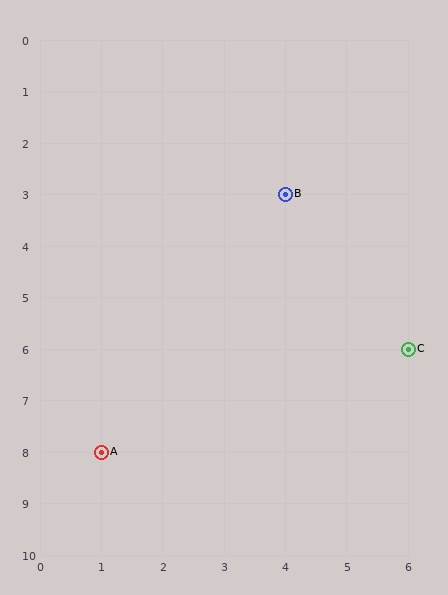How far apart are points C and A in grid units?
Points C and A are 5 columns and 2 rows apart (about 5.4 grid units diagonally).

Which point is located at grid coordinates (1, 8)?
Point A is at (1, 8).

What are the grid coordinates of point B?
Point B is at grid coordinates (4, 3).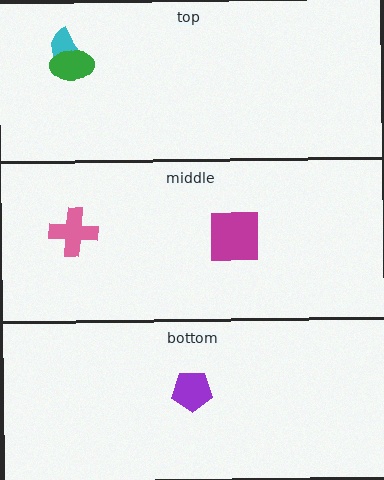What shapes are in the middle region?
The pink cross, the magenta square.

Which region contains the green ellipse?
The top region.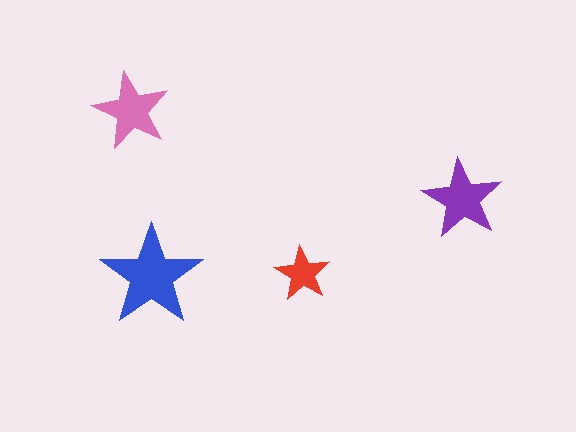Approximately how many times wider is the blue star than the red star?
About 2 times wider.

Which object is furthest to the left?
The pink star is leftmost.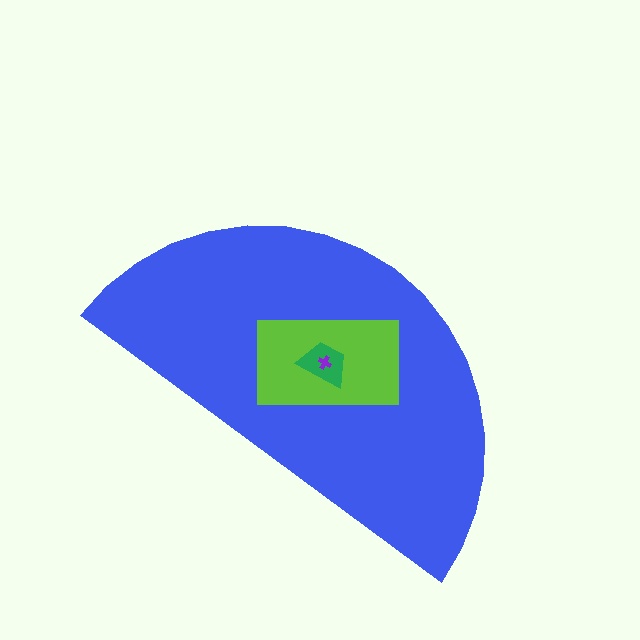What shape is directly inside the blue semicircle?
The lime rectangle.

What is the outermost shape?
The blue semicircle.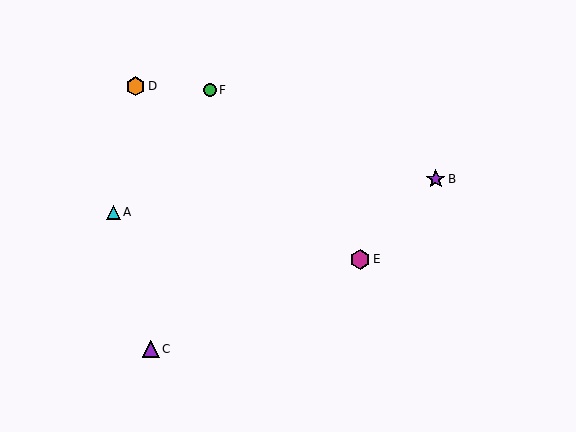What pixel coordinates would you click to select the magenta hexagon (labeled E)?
Click at (360, 259) to select the magenta hexagon E.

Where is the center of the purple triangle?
The center of the purple triangle is at (151, 349).